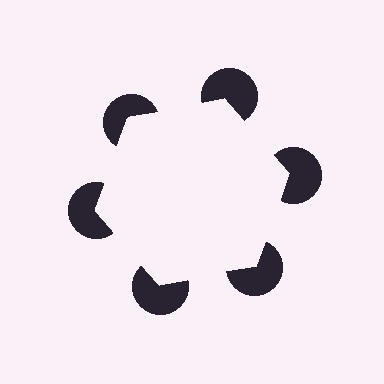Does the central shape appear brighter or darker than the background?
It typically appears slightly brighter than the background, even though no actual brightness change is drawn.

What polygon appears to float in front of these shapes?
An illusory hexagon — its edges are inferred from the aligned wedge cuts in the pac-man discs, not physically drawn.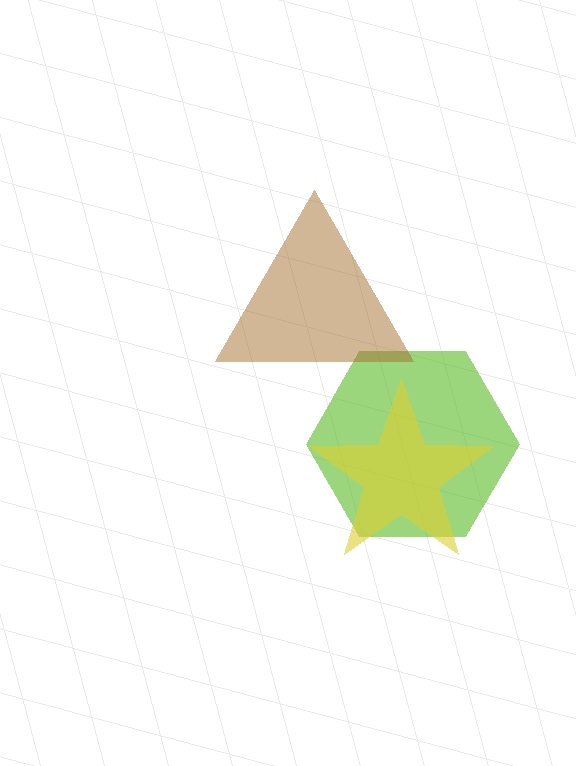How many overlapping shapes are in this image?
There are 3 overlapping shapes in the image.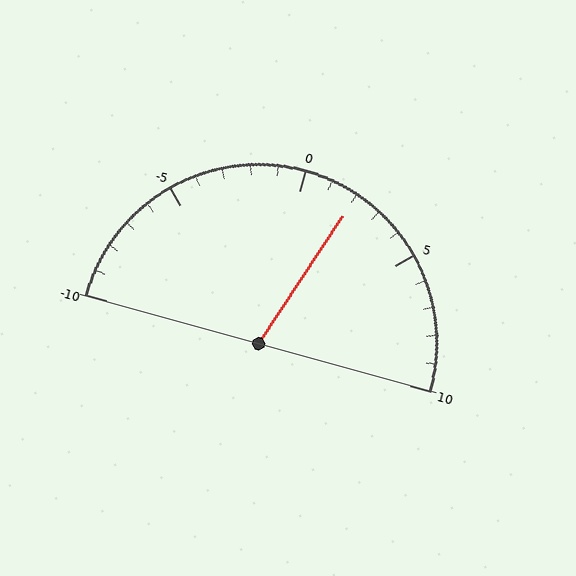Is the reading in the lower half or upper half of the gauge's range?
The reading is in the upper half of the range (-10 to 10).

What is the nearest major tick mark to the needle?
The nearest major tick mark is 0.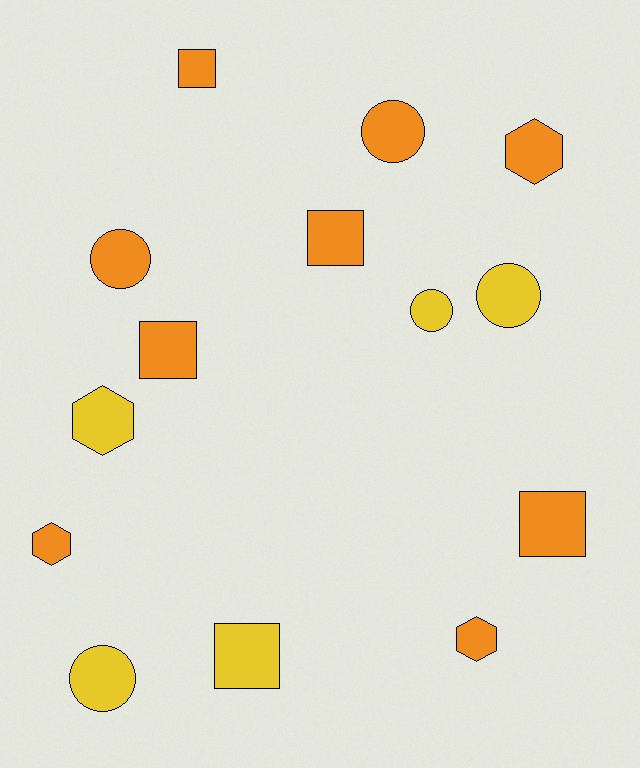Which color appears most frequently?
Orange, with 9 objects.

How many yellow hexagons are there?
There is 1 yellow hexagon.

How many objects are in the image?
There are 14 objects.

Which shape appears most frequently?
Square, with 5 objects.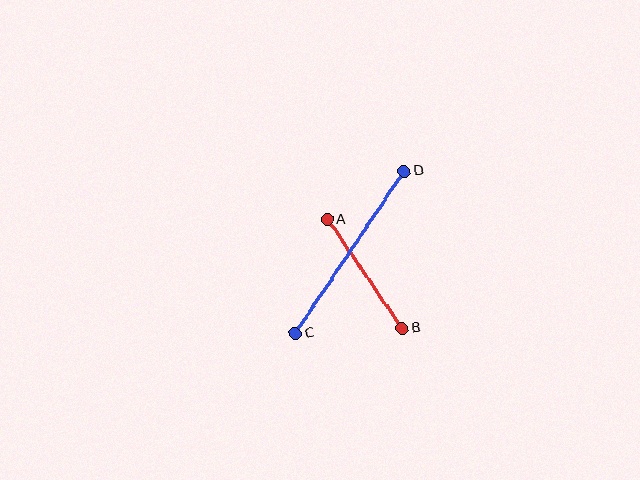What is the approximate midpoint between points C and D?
The midpoint is at approximately (350, 252) pixels.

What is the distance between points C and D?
The distance is approximately 195 pixels.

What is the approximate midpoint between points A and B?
The midpoint is at approximately (365, 274) pixels.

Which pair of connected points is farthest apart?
Points C and D are farthest apart.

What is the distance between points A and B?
The distance is approximately 132 pixels.